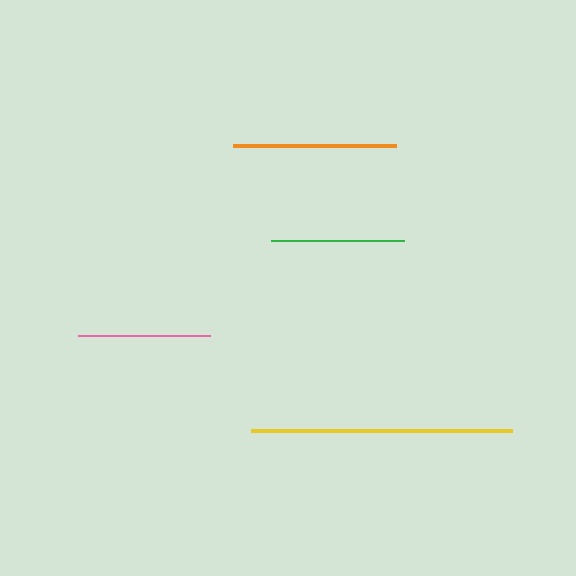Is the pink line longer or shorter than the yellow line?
The yellow line is longer than the pink line.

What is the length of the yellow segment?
The yellow segment is approximately 261 pixels long.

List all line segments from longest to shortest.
From longest to shortest: yellow, orange, green, pink.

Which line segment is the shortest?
The pink line is the shortest at approximately 132 pixels.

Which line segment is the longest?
The yellow line is the longest at approximately 261 pixels.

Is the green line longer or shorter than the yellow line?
The yellow line is longer than the green line.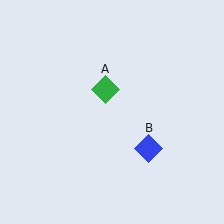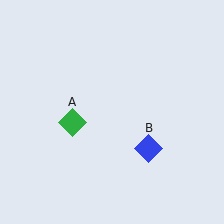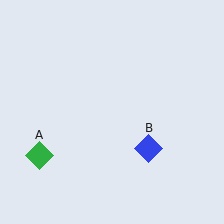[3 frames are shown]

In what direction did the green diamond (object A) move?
The green diamond (object A) moved down and to the left.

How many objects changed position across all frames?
1 object changed position: green diamond (object A).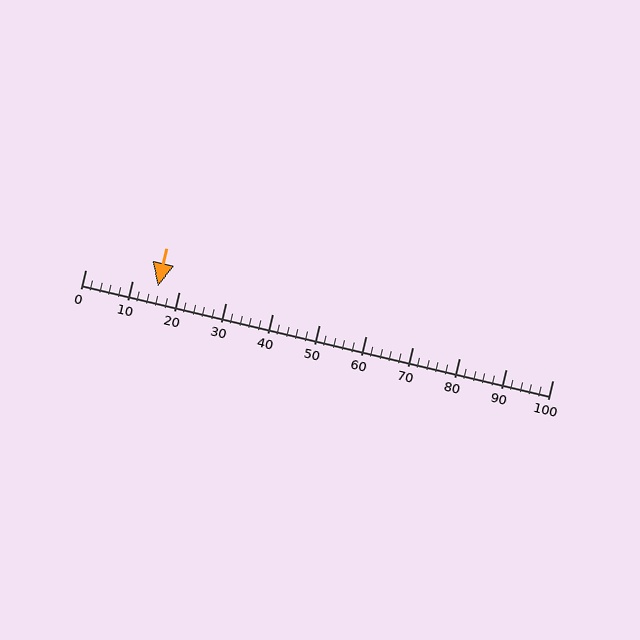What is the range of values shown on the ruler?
The ruler shows values from 0 to 100.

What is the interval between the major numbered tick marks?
The major tick marks are spaced 10 units apart.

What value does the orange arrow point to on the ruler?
The orange arrow points to approximately 16.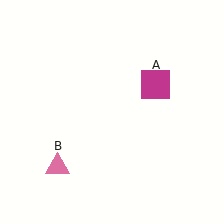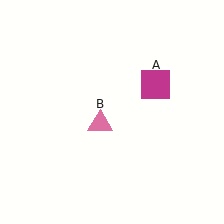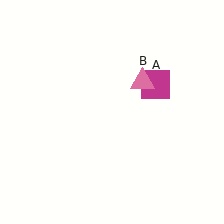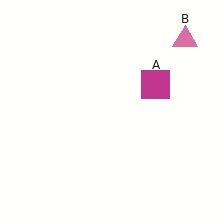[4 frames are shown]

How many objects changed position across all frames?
1 object changed position: pink triangle (object B).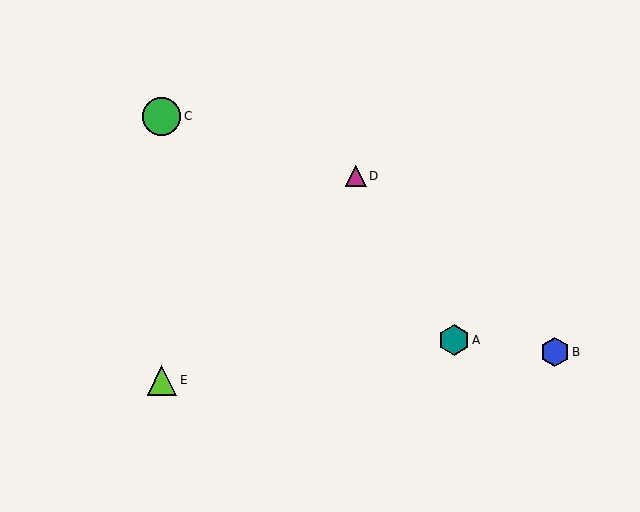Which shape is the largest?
The green circle (labeled C) is the largest.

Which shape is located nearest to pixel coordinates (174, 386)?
The lime triangle (labeled E) at (162, 381) is nearest to that location.